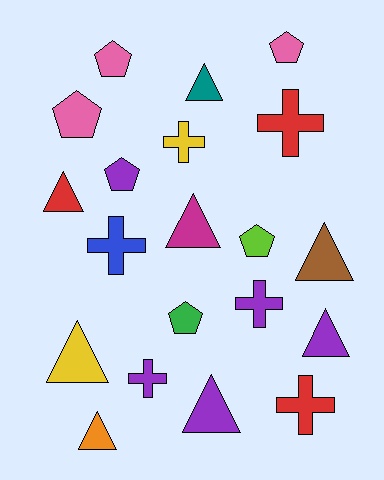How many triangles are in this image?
There are 8 triangles.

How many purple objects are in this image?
There are 5 purple objects.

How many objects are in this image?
There are 20 objects.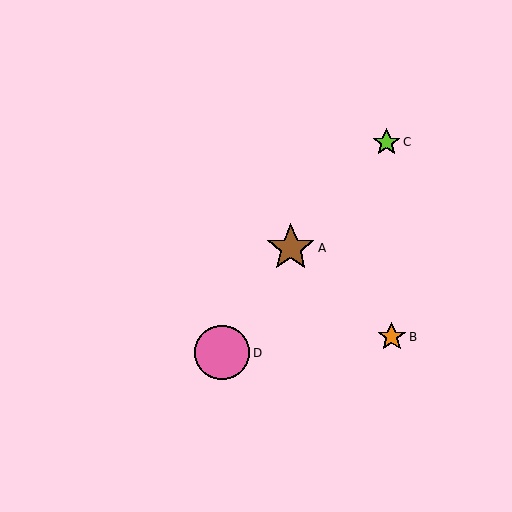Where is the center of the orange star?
The center of the orange star is at (392, 337).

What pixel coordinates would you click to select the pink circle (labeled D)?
Click at (222, 353) to select the pink circle D.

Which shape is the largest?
The pink circle (labeled D) is the largest.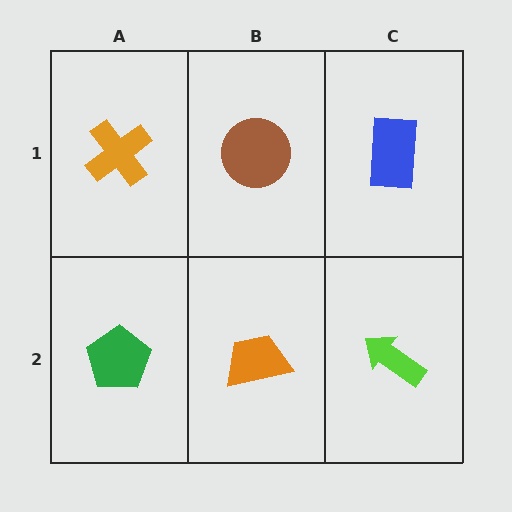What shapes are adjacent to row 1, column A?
A green pentagon (row 2, column A), a brown circle (row 1, column B).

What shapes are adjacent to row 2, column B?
A brown circle (row 1, column B), a green pentagon (row 2, column A), a lime arrow (row 2, column C).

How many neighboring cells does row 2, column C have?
2.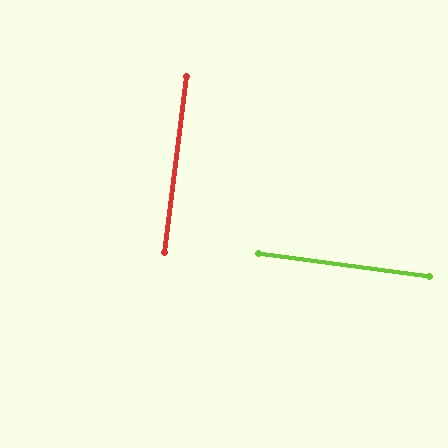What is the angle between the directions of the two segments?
Approximately 90 degrees.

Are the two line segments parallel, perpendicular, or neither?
Perpendicular — they meet at approximately 90°.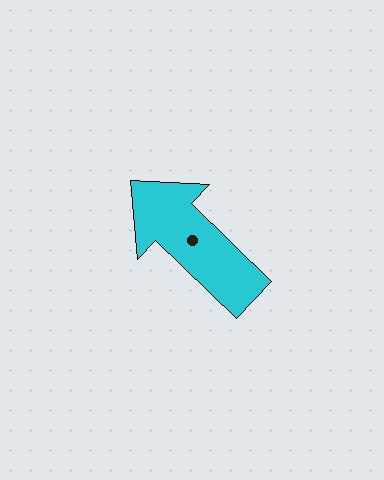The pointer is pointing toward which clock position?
Roughly 10 o'clock.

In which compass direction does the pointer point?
Northwest.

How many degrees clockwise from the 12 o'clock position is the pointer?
Approximately 314 degrees.